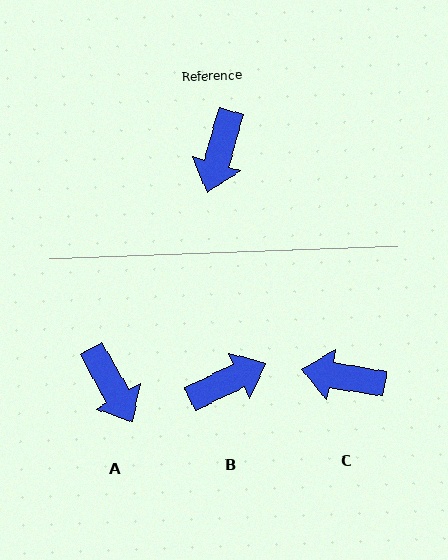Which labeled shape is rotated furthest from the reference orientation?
B, about 132 degrees away.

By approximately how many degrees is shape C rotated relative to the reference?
Approximately 83 degrees clockwise.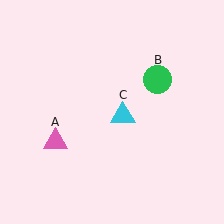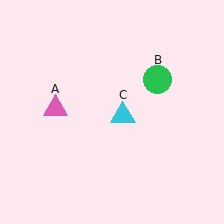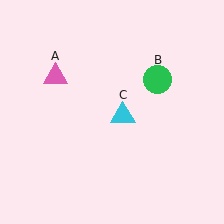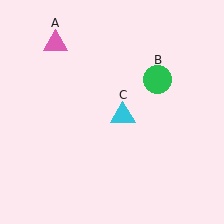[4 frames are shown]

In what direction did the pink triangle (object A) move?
The pink triangle (object A) moved up.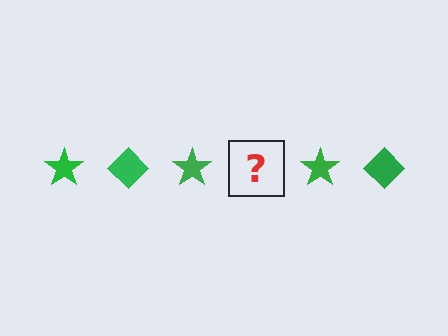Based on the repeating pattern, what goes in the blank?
The blank should be a green diamond.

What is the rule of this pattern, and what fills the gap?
The rule is that the pattern cycles through star, diamond shapes in green. The gap should be filled with a green diamond.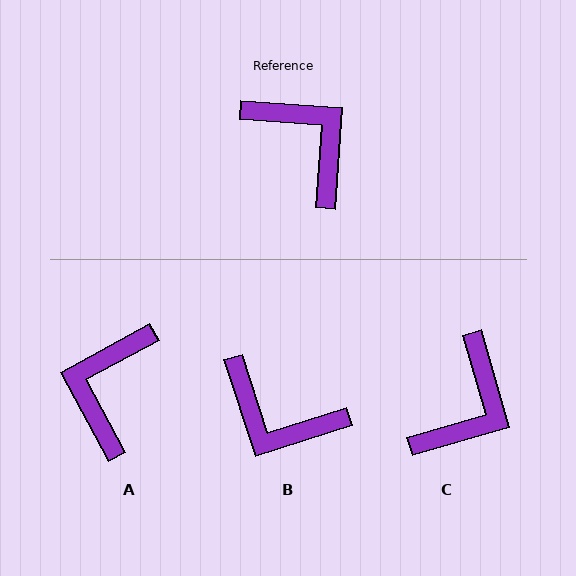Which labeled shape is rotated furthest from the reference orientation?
B, about 158 degrees away.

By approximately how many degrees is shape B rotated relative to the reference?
Approximately 158 degrees clockwise.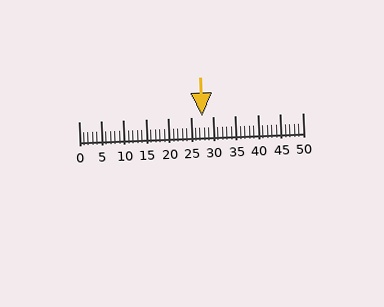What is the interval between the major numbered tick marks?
The major tick marks are spaced 5 units apart.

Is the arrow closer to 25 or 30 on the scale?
The arrow is closer to 30.